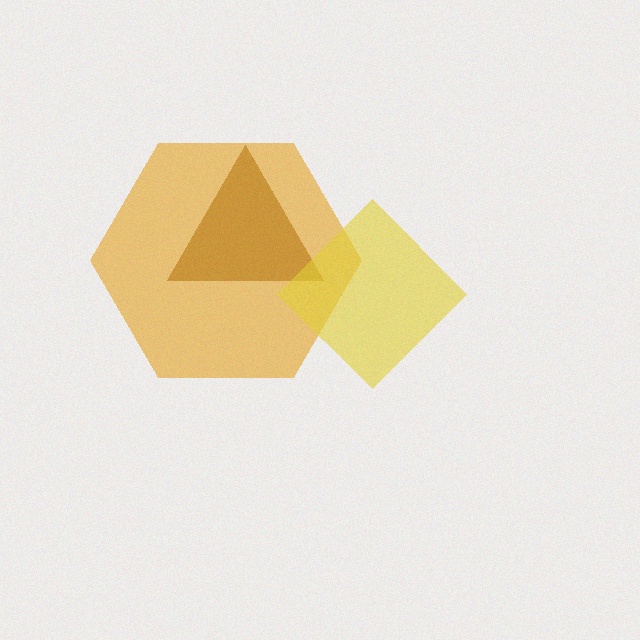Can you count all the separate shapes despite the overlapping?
Yes, there are 3 separate shapes.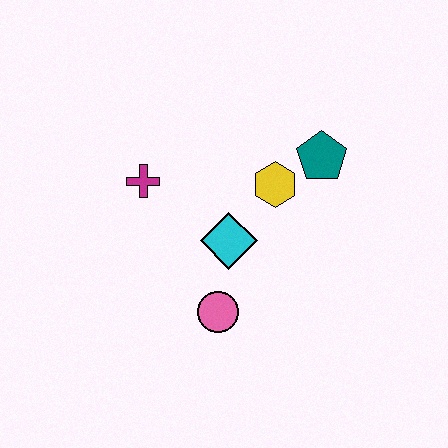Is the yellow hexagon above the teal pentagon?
No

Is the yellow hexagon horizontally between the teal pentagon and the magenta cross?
Yes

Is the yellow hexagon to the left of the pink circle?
No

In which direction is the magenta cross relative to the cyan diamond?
The magenta cross is to the left of the cyan diamond.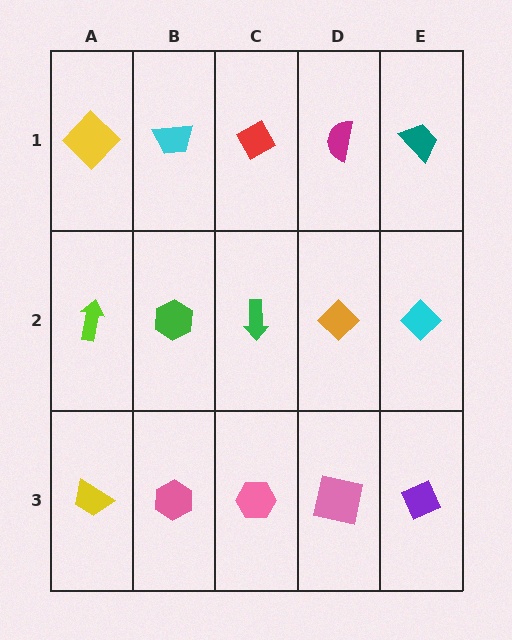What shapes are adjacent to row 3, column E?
A cyan diamond (row 2, column E), a pink square (row 3, column D).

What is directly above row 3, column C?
A green arrow.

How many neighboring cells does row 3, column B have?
3.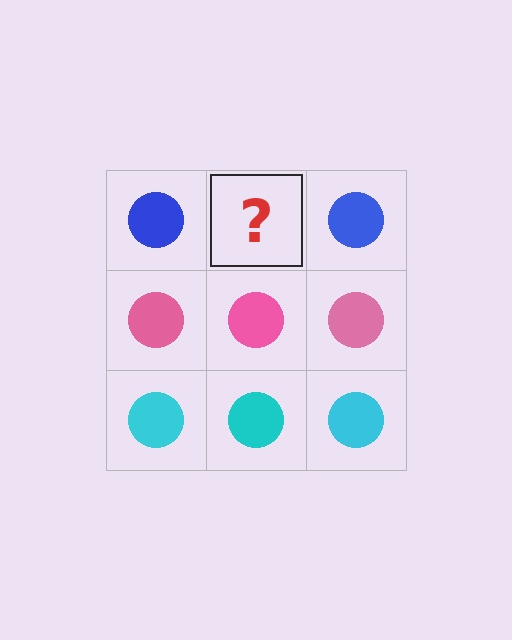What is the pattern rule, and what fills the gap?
The rule is that each row has a consistent color. The gap should be filled with a blue circle.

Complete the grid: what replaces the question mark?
The question mark should be replaced with a blue circle.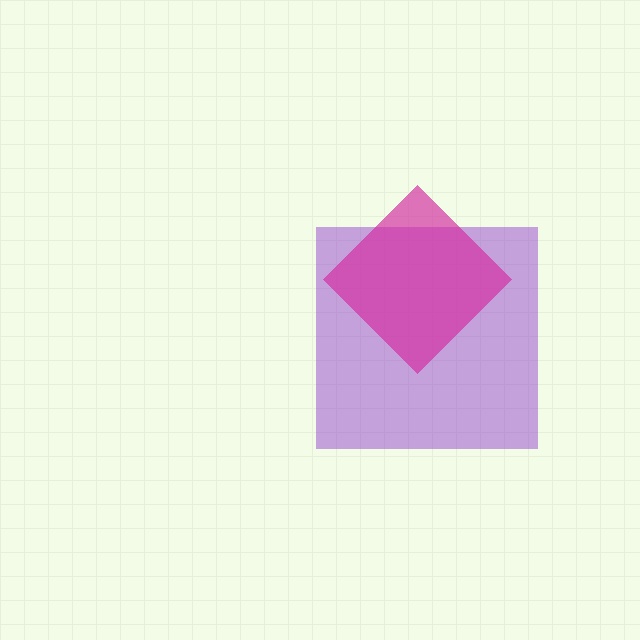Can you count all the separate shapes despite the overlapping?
Yes, there are 2 separate shapes.